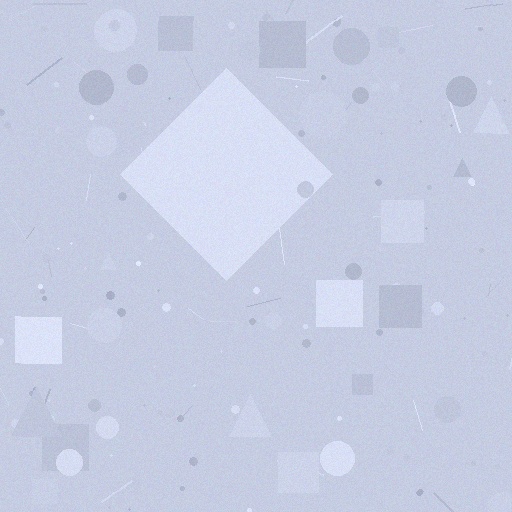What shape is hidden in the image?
A diamond is hidden in the image.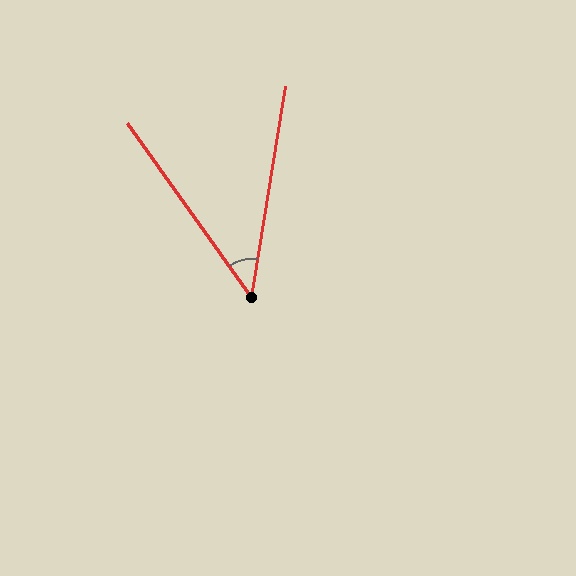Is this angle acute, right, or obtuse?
It is acute.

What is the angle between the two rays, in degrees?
Approximately 45 degrees.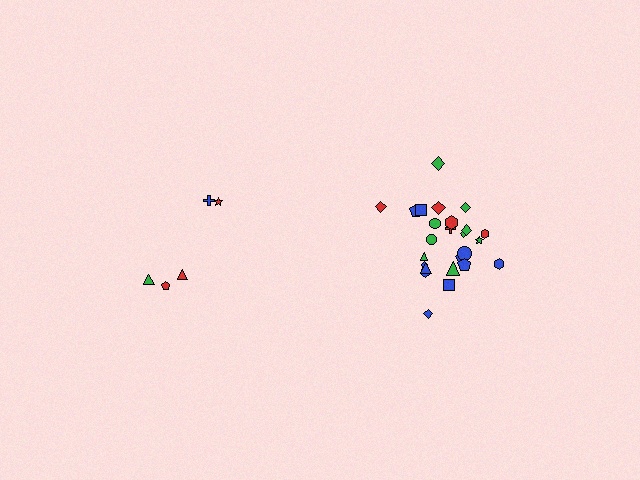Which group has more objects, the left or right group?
The right group.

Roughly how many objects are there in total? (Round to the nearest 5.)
Roughly 30 objects in total.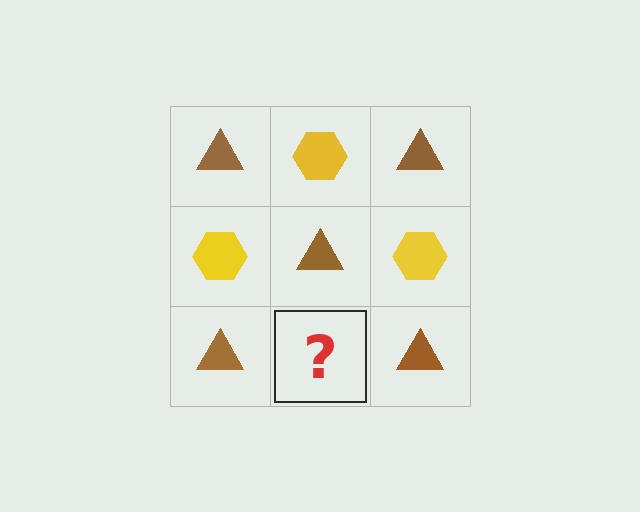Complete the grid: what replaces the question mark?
The question mark should be replaced with a yellow hexagon.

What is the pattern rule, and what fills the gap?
The rule is that it alternates brown triangle and yellow hexagon in a checkerboard pattern. The gap should be filled with a yellow hexagon.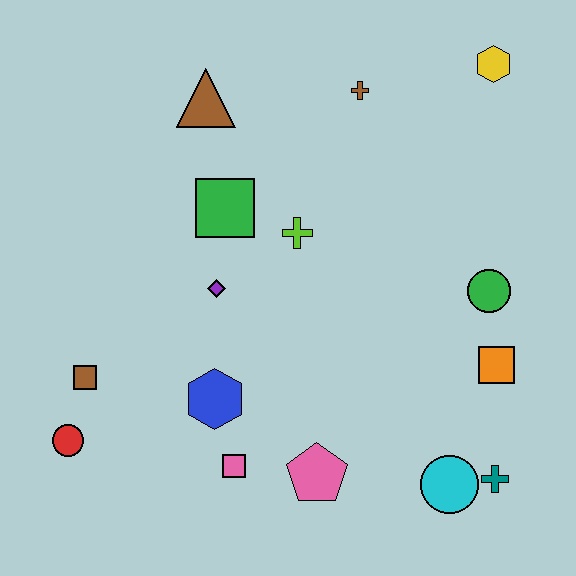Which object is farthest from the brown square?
The yellow hexagon is farthest from the brown square.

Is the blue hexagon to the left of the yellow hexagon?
Yes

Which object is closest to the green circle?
The orange square is closest to the green circle.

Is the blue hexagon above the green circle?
No